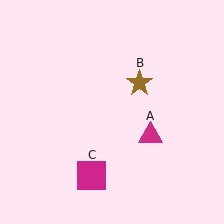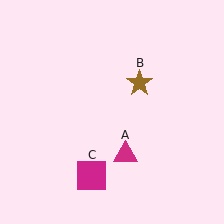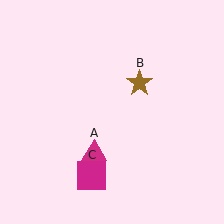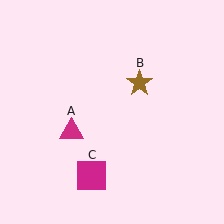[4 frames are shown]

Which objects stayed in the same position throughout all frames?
Brown star (object B) and magenta square (object C) remained stationary.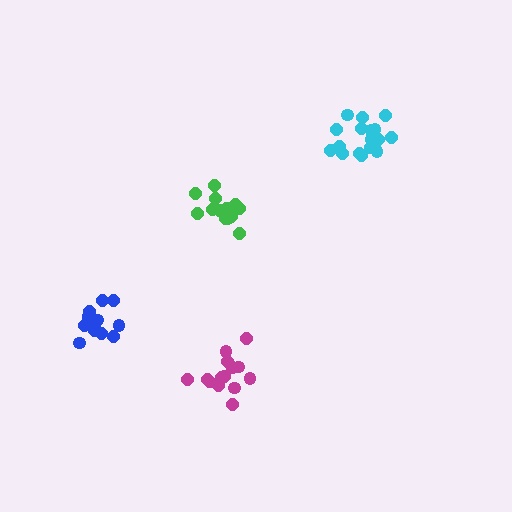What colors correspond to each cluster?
The clusters are colored: magenta, blue, green, cyan.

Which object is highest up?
The cyan cluster is topmost.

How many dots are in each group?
Group 1: 14 dots, Group 2: 12 dots, Group 3: 16 dots, Group 4: 18 dots (60 total).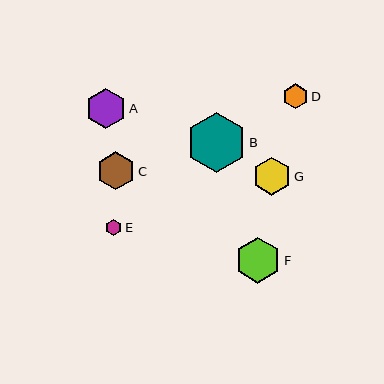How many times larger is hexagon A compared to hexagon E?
Hexagon A is approximately 2.5 times the size of hexagon E.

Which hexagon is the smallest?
Hexagon E is the smallest with a size of approximately 16 pixels.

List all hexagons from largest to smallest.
From largest to smallest: B, F, A, G, C, D, E.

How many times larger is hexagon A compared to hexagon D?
Hexagon A is approximately 1.6 times the size of hexagon D.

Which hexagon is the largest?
Hexagon B is the largest with a size of approximately 60 pixels.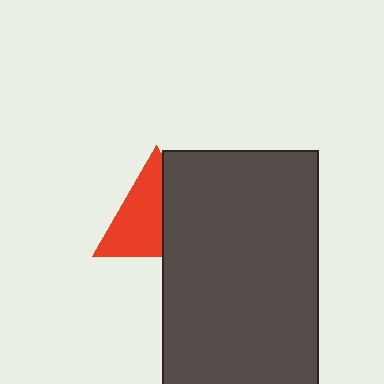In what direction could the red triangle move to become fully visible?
The red triangle could move left. That would shift it out from behind the dark gray rectangle entirely.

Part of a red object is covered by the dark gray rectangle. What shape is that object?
It is a triangle.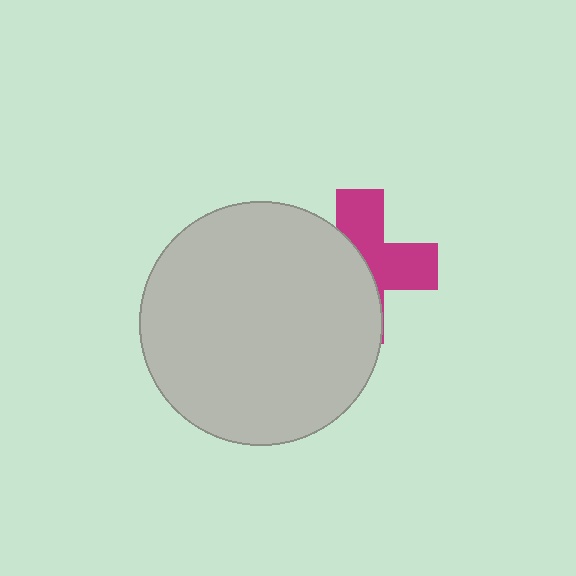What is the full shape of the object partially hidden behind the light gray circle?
The partially hidden object is a magenta cross.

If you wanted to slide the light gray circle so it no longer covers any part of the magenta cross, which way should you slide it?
Slide it left — that is the most direct way to separate the two shapes.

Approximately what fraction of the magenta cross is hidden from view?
Roughly 54% of the magenta cross is hidden behind the light gray circle.